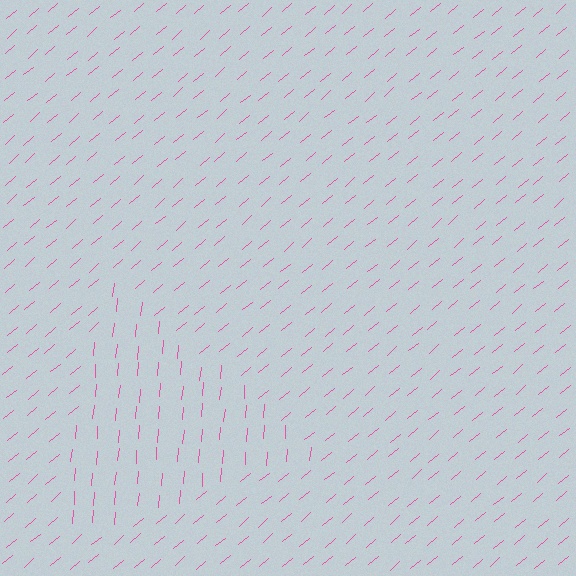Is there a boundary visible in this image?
Yes, there is a texture boundary formed by a change in line orientation.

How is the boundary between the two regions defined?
The boundary is defined purely by a change in line orientation (approximately 45 degrees difference). All lines are the same color and thickness.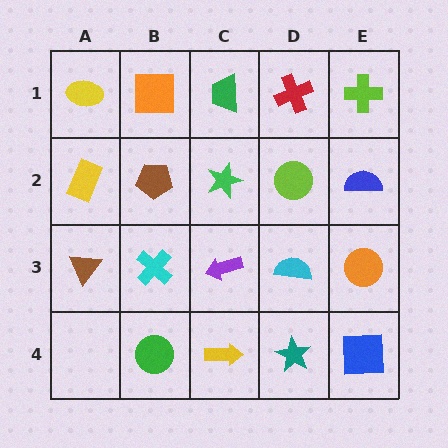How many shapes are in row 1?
5 shapes.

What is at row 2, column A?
A yellow rectangle.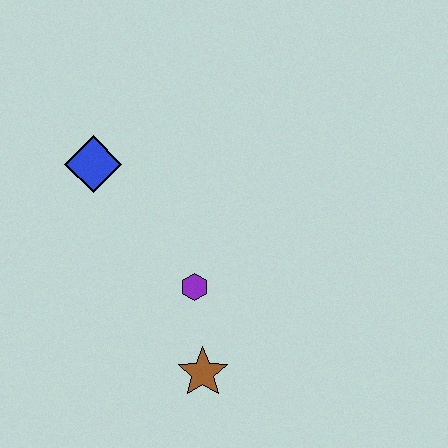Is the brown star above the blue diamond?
No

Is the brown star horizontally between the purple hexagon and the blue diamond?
No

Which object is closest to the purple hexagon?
The brown star is closest to the purple hexagon.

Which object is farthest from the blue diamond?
The brown star is farthest from the blue diamond.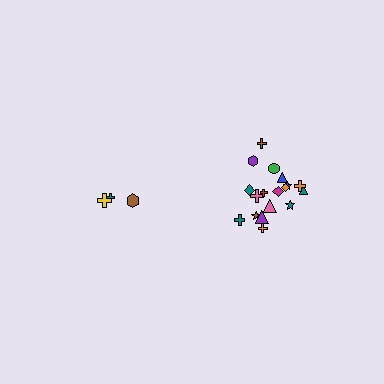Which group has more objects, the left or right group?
The right group.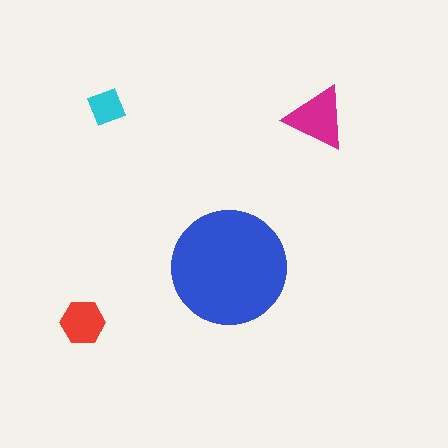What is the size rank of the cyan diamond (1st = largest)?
4th.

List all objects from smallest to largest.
The cyan diamond, the red hexagon, the magenta triangle, the blue circle.